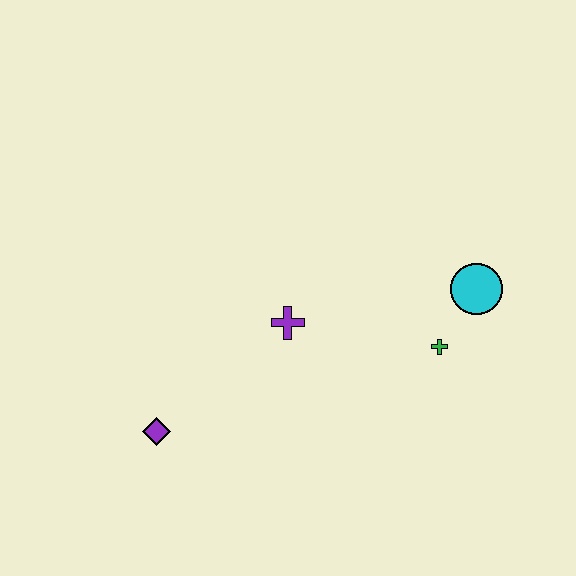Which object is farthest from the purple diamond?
The cyan circle is farthest from the purple diamond.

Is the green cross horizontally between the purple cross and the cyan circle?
Yes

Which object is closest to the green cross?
The cyan circle is closest to the green cross.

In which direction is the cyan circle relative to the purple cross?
The cyan circle is to the right of the purple cross.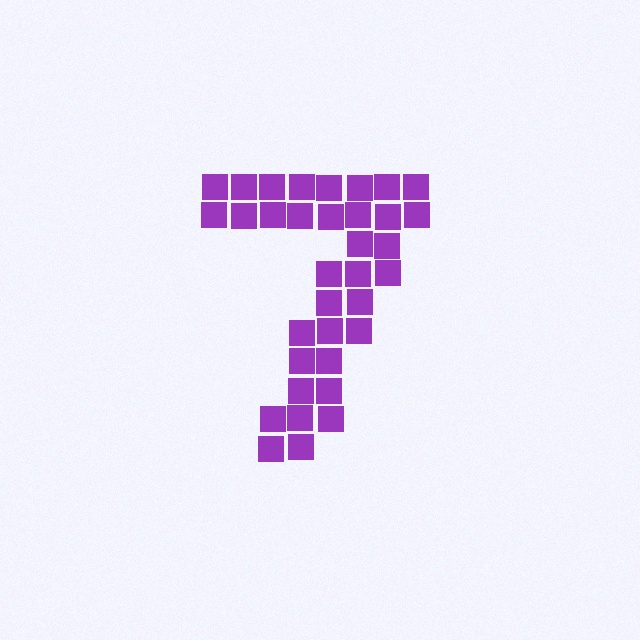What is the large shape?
The large shape is the digit 7.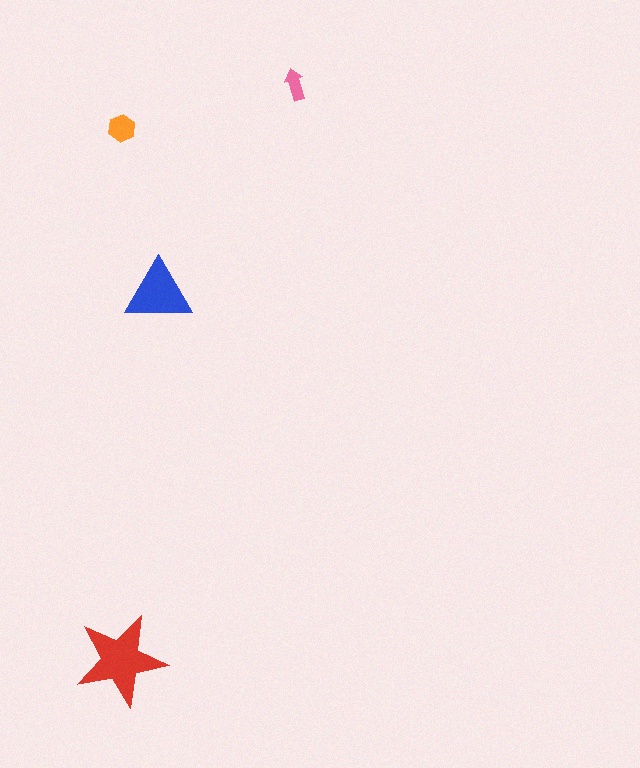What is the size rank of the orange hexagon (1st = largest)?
3rd.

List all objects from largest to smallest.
The red star, the blue triangle, the orange hexagon, the pink arrow.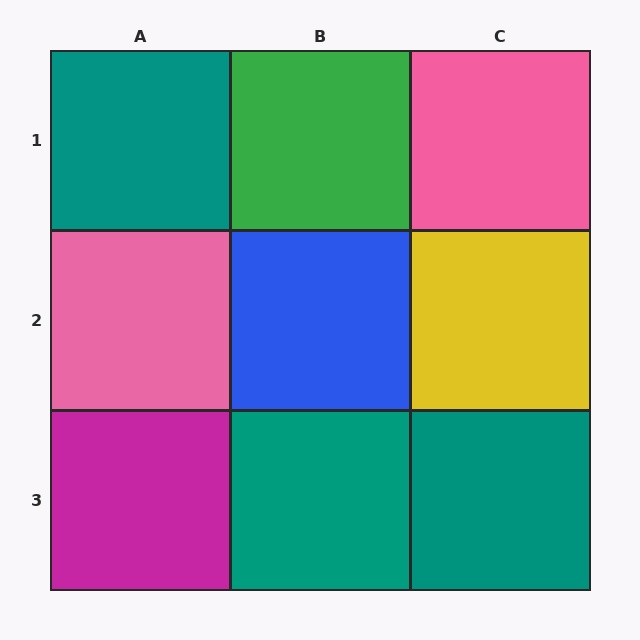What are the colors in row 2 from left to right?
Pink, blue, yellow.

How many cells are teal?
3 cells are teal.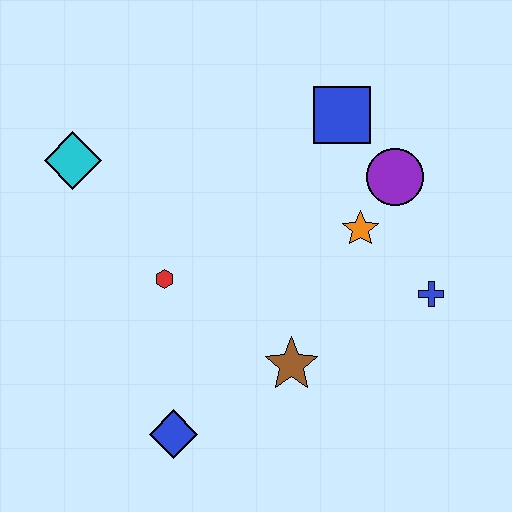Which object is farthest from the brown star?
The cyan diamond is farthest from the brown star.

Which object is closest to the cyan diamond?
The red hexagon is closest to the cyan diamond.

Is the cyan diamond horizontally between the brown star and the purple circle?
No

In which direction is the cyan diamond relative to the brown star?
The cyan diamond is to the left of the brown star.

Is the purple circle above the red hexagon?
Yes